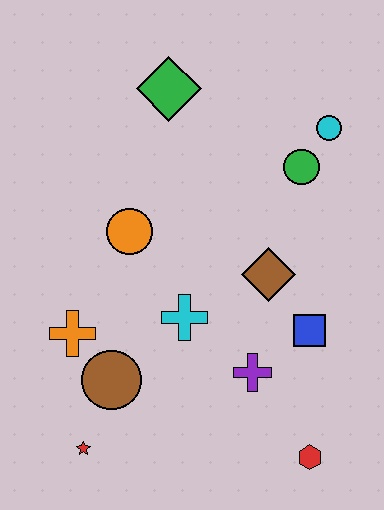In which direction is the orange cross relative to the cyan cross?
The orange cross is to the left of the cyan cross.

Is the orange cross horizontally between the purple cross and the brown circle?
No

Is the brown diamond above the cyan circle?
No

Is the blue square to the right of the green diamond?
Yes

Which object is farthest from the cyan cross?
The cyan circle is farthest from the cyan cross.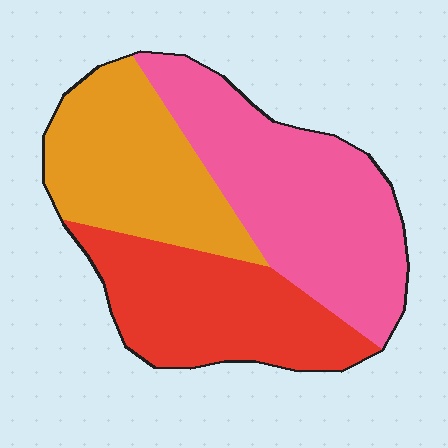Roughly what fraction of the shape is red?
Red covers roughly 30% of the shape.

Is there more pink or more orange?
Pink.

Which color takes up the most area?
Pink, at roughly 40%.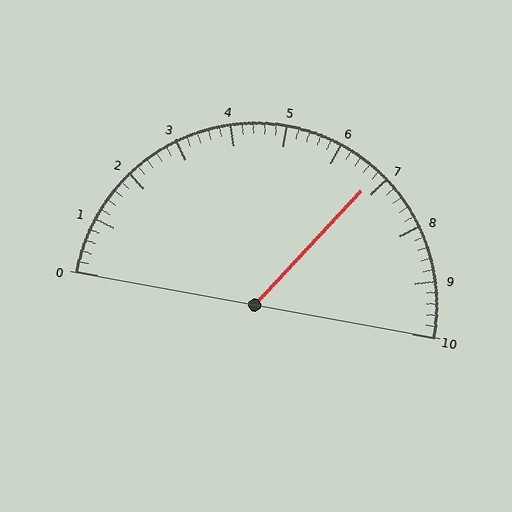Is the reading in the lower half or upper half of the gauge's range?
The reading is in the upper half of the range (0 to 10).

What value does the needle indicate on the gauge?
The needle indicates approximately 6.8.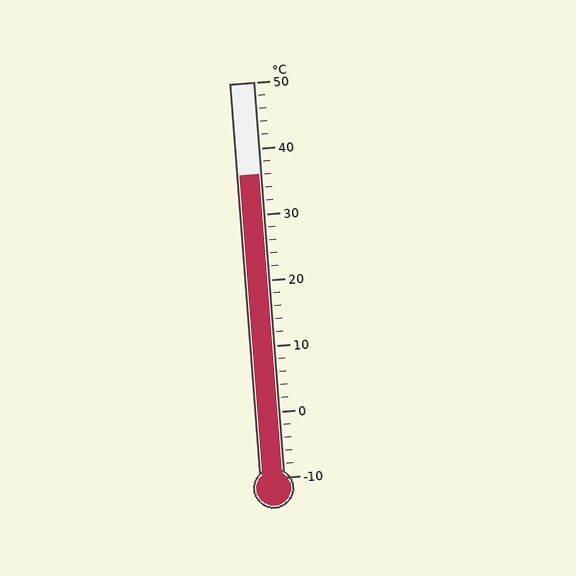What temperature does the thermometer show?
The thermometer shows approximately 36°C.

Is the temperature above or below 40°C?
The temperature is below 40°C.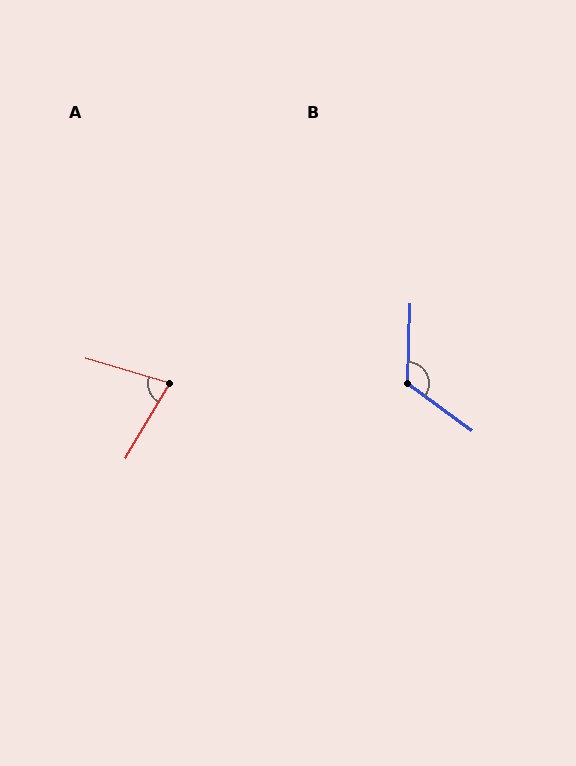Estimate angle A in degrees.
Approximately 76 degrees.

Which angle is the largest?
B, at approximately 124 degrees.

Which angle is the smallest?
A, at approximately 76 degrees.